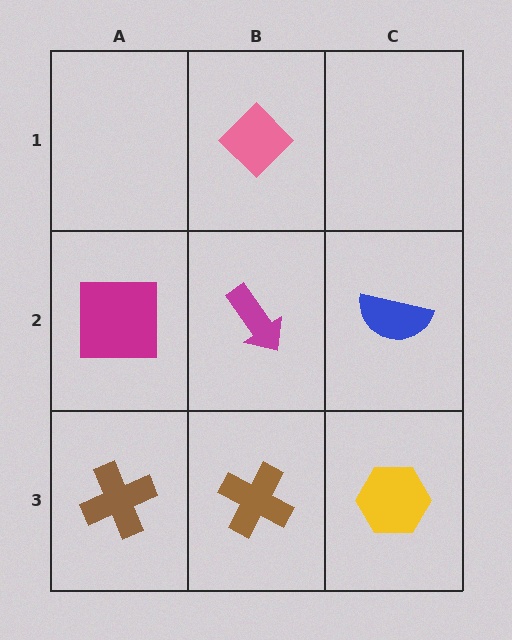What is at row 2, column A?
A magenta square.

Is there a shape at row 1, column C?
No, that cell is empty.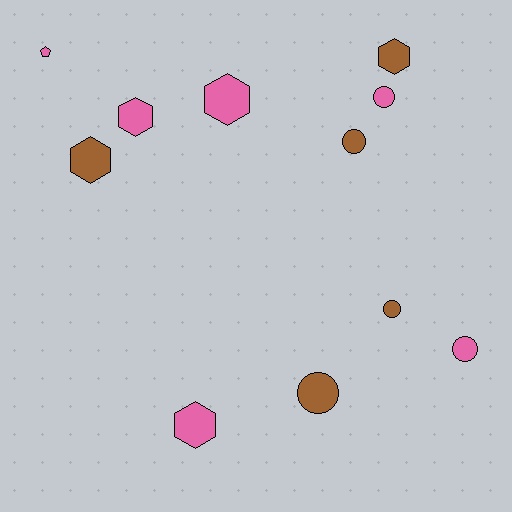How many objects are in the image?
There are 11 objects.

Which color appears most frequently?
Pink, with 6 objects.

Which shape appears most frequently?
Hexagon, with 5 objects.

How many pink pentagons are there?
There is 1 pink pentagon.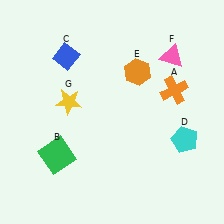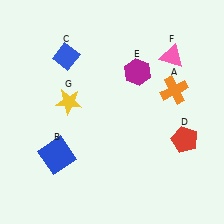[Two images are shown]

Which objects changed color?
B changed from green to blue. D changed from cyan to red. E changed from orange to magenta.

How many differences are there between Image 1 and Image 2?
There are 3 differences between the two images.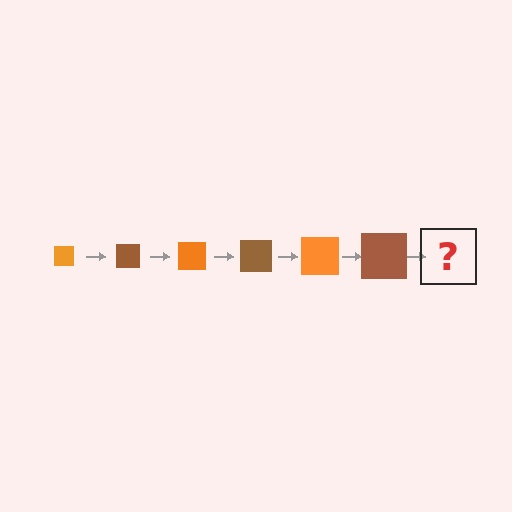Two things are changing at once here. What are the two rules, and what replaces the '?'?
The two rules are that the square grows larger each step and the color cycles through orange and brown. The '?' should be an orange square, larger than the previous one.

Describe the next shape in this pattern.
It should be an orange square, larger than the previous one.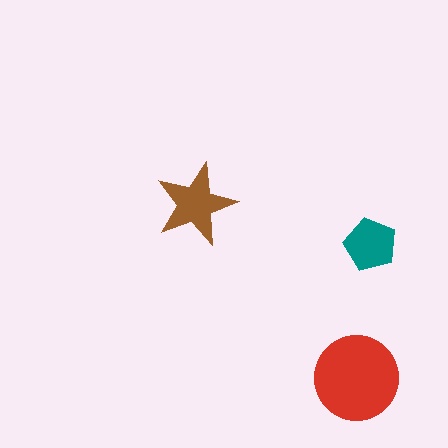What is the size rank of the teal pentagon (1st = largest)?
3rd.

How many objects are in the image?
There are 3 objects in the image.